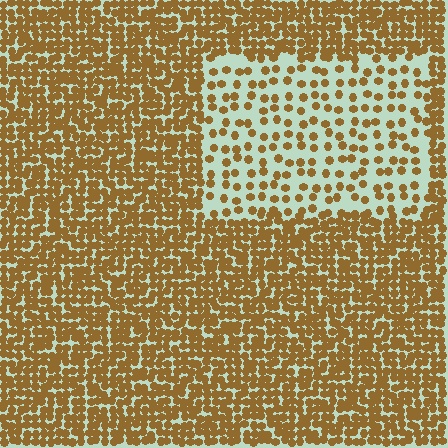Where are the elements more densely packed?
The elements are more densely packed outside the rectangle boundary.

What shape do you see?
I see a rectangle.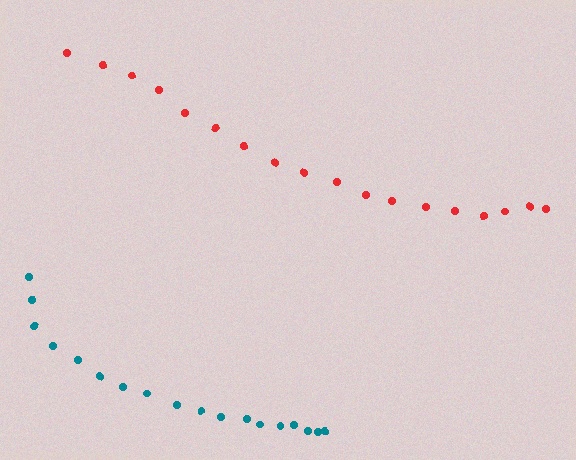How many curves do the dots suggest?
There are 2 distinct paths.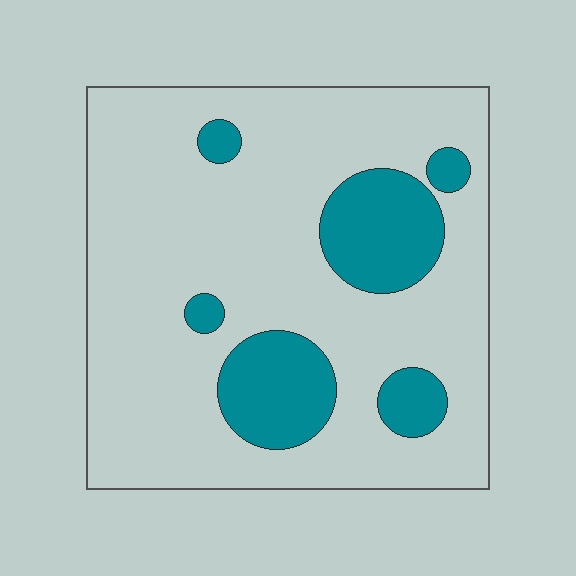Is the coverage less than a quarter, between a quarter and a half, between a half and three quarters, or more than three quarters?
Less than a quarter.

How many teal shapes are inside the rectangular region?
6.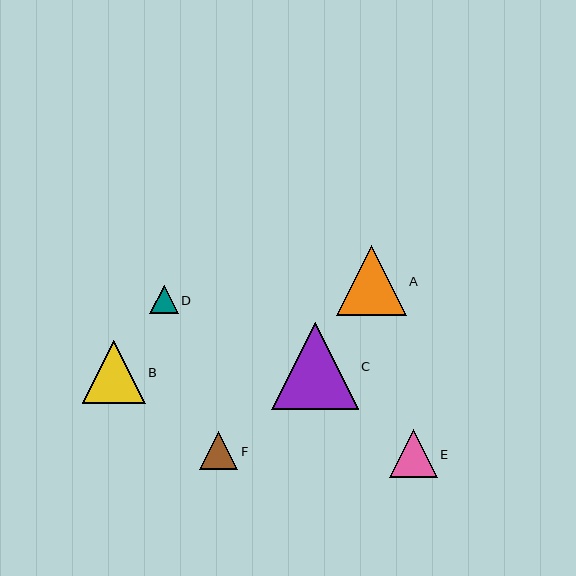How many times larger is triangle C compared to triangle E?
Triangle C is approximately 1.8 times the size of triangle E.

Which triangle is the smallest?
Triangle D is the smallest with a size of approximately 28 pixels.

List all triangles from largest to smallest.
From largest to smallest: C, A, B, E, F, D.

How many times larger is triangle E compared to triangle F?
Triangle E is approximately 1.3 times the size of triangle F.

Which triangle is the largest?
Triangle C is the largest with a size of approximately 86 pixels.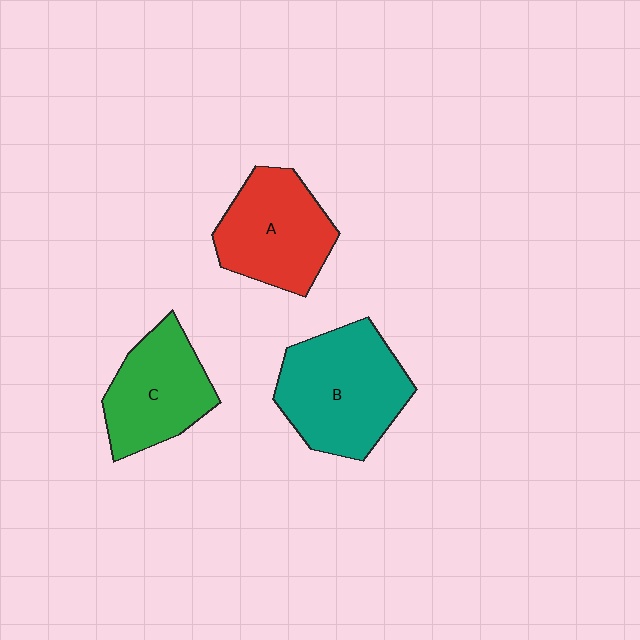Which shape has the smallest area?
Shape C (green).